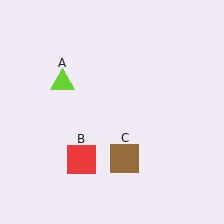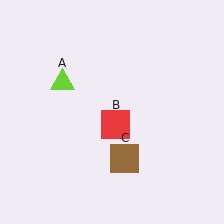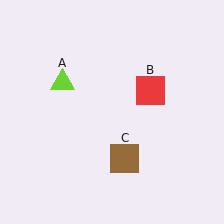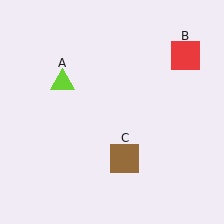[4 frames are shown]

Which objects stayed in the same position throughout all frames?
Lime triangle (object A) and brown square (object C) remained stationary.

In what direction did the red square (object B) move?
The red square (object B) moved up and to the right.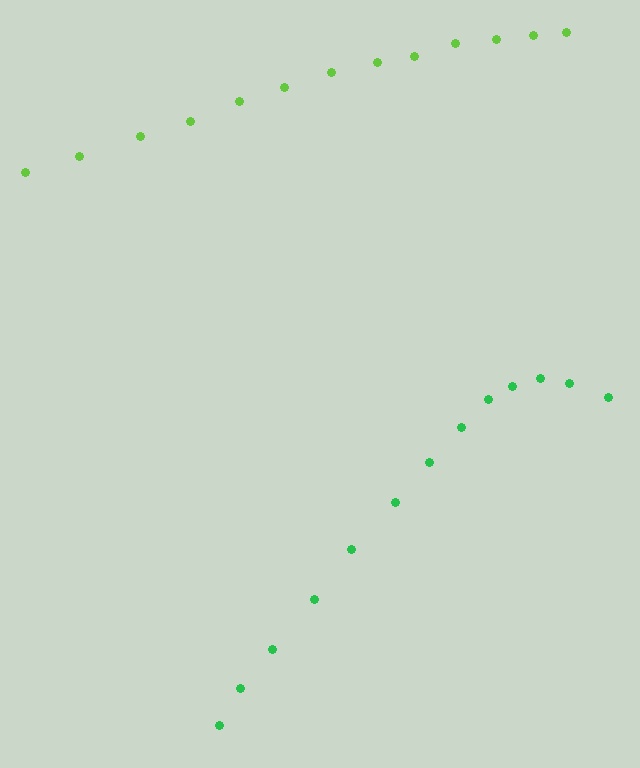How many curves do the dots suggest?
There are 2 distinct paths.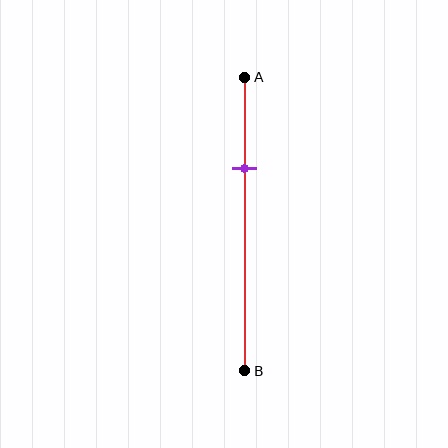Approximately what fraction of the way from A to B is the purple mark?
The purple mark is approximately 30% of the way from A to B.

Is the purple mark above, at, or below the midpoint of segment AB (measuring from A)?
The purple mark is above the midpoint of segment AB.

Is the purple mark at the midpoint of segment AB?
No, the mark is at about 30% from A, not at the 50% midpoint.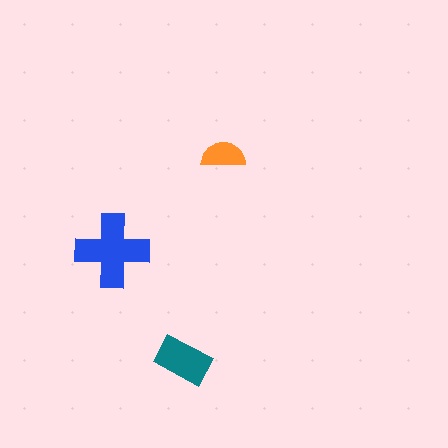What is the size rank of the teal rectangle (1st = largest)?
2nd.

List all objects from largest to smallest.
The blue cross, the teal rectangle, the orange semicircle.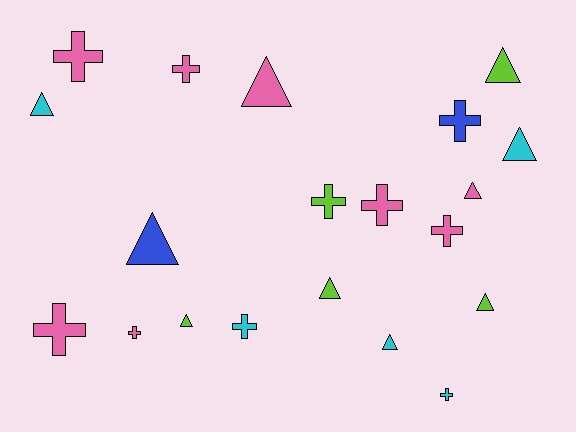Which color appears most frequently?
Pink, with 8 objects.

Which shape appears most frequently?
Cross, with 10 objects.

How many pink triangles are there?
There are 2 pink triangles.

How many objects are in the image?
There are 20 objects.